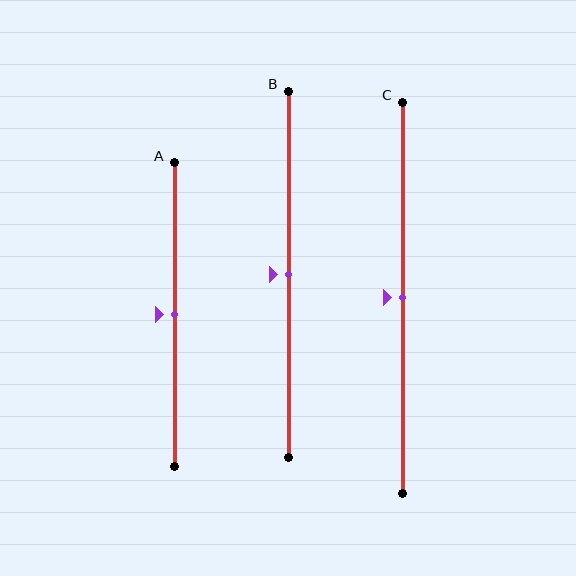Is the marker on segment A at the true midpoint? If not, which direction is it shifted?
Yes, the marker on segment A is at the true midpoint.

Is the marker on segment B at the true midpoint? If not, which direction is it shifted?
Yes, the marker on segment B is at the true midpoint.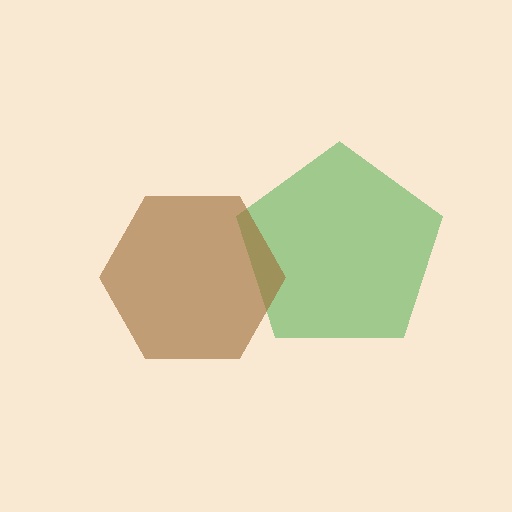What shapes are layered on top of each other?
The layered shapes are: a green pentagon, a brown hexagon.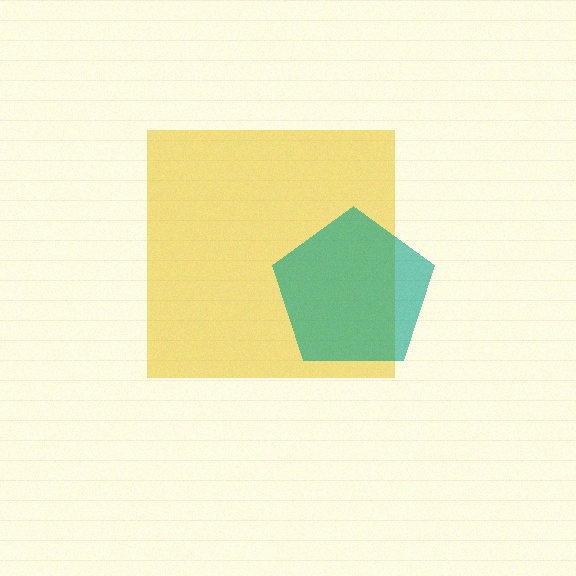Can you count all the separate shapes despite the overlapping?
Yes, there are 2 separate shapes.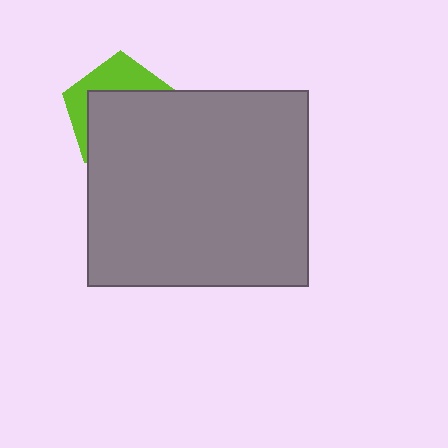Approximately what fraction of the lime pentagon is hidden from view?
Roughly 65% of the lime pentagon is hidden behind the gray rectangle.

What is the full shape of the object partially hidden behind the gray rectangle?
The partially hidden object is a lime pentagon.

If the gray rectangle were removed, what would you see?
You would see the complete lime pentagon.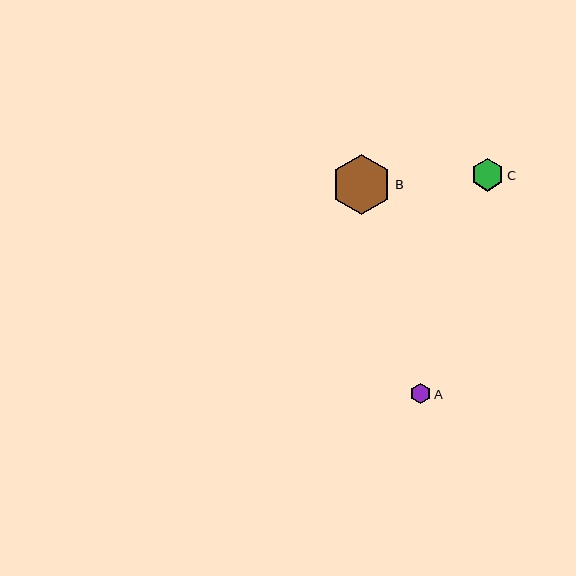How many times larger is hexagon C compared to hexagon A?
Hexagon C is approximately 1.6 times the size of hexagon A.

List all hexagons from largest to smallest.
From largest to smallest: B, C, A.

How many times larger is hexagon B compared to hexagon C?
Hexagon B is approximately 1.8 times the size of hexagon C.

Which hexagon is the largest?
Hexagon B is the largest with a size of approximately 60 pixels.